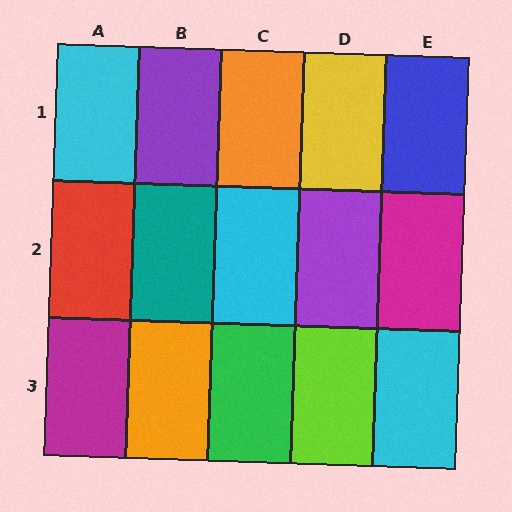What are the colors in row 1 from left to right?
Cyan, purple, orange, yellow, blue.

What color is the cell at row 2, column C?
Cyan.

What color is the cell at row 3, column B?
Orange.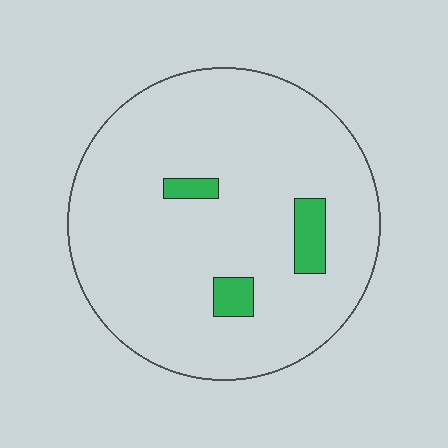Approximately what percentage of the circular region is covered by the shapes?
Approximately 5%.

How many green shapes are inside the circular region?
3.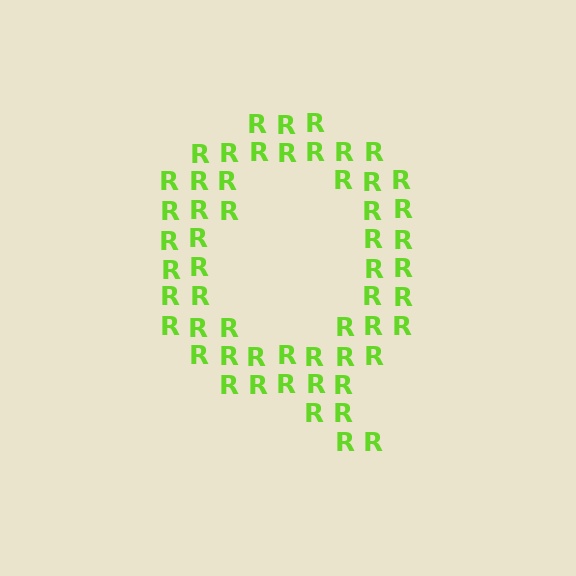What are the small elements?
The small elements are letter R's.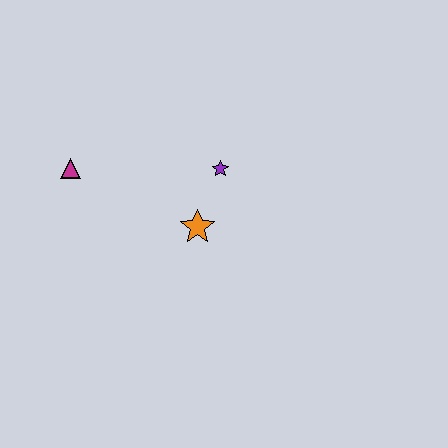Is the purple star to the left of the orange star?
No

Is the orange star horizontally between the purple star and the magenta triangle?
Yes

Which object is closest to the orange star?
The purple star is closest to the orange star.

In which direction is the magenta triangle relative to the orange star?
The magenta triangle is to the left of the orange star.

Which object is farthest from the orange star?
The magenta triangle is farthest from the orange star.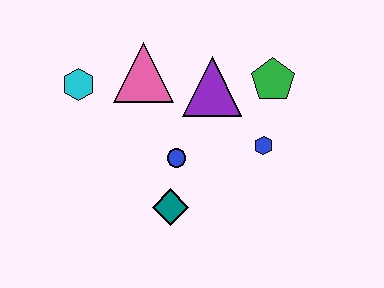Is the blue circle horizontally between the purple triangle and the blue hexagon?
No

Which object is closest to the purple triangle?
The green pentagon is closest to the purple triangle.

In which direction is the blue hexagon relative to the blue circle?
The blue hexagon is to the right of the blue circle.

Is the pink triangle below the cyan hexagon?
No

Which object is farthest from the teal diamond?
The green pentagon is farthest from the teal diamond.